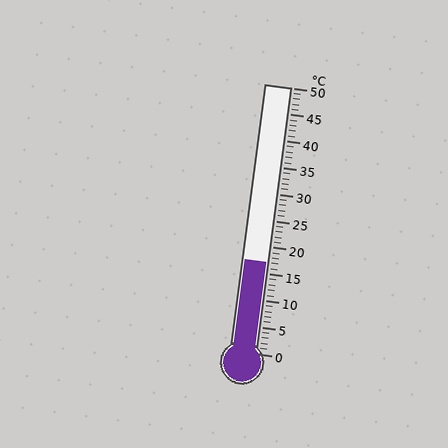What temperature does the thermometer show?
The thermometer shows approximately 17°C.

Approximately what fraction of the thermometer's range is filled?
The thermometer is filled to approximately 35% of its range.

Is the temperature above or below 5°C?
The temperature is above 5°C.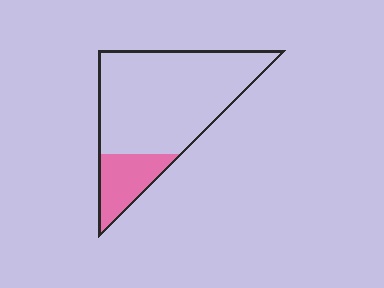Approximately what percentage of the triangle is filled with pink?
Approximately 20%.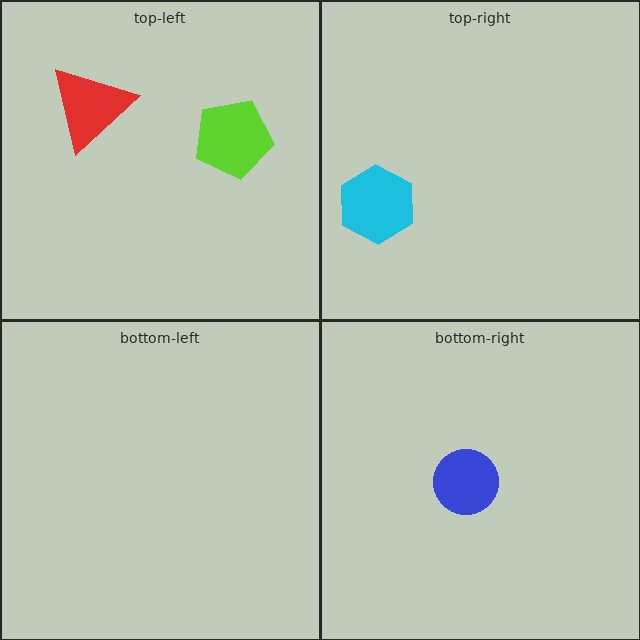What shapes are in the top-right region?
The cyan hexagon.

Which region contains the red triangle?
The top-left region.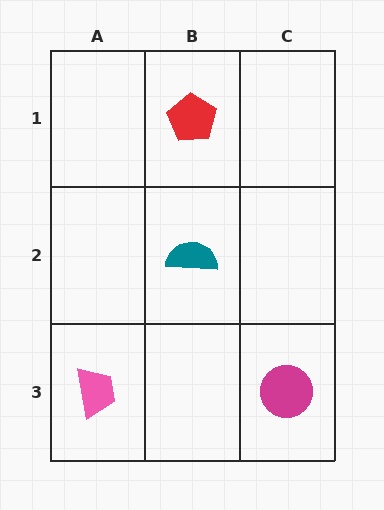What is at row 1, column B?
A red pentagon.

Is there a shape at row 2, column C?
No, that cell is empty.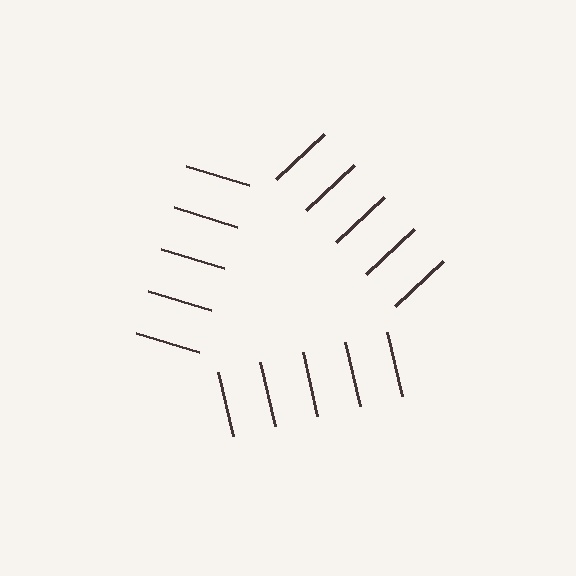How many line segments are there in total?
15 — 5 along each of the 3 edges.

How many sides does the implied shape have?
3 sides — the line-ends trace a triangle.